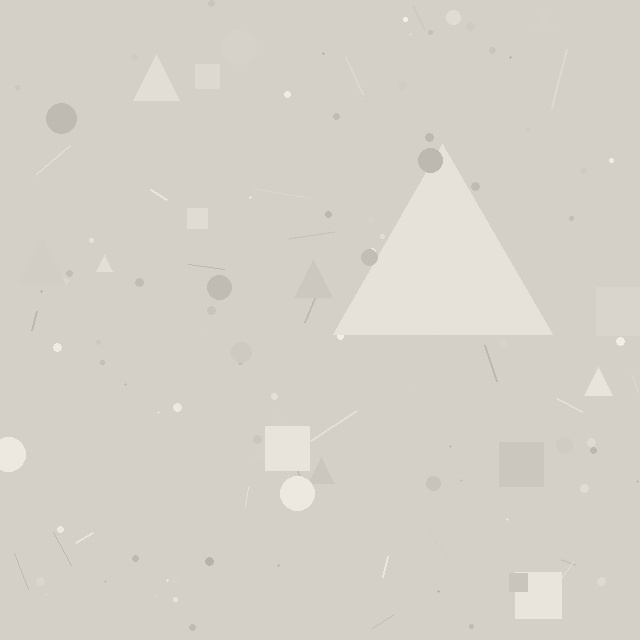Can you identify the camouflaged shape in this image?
The camouflaged shape is a triangle.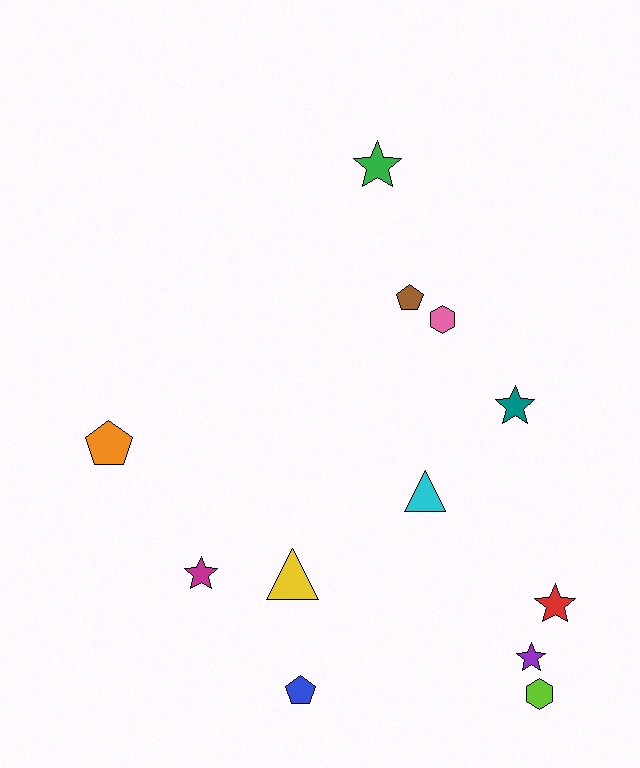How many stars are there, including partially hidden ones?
There are 5 stars.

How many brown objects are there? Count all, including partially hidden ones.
There is 1 brown object.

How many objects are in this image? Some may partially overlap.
There are 12 objects.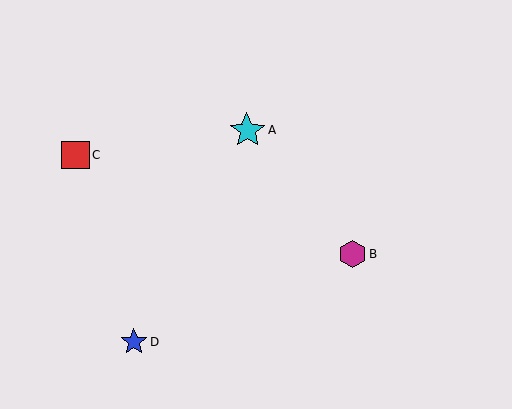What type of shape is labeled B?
Shape B is a magenta hexagon.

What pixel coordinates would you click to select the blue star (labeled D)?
Click at (134, 342) to select the blue star D.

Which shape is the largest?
The cyan star (labeled A) is the largest.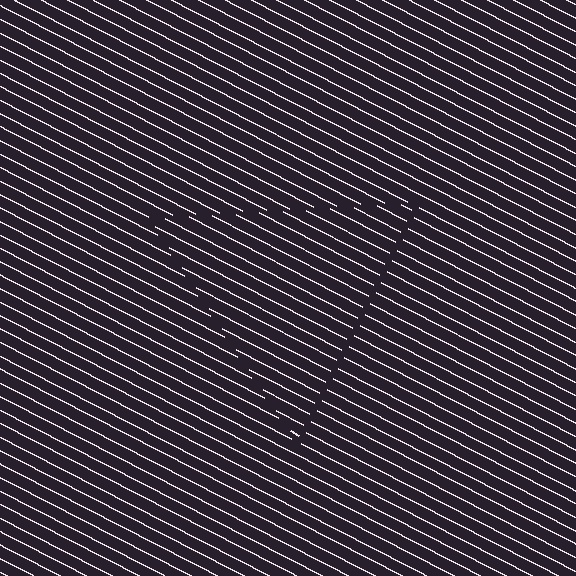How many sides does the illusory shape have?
3 sides — the line-ends trace a triangle.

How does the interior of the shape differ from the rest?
The interior of the shape contains the same grating, shifted by half a period — the contour is defined by the phase discontinuity where line-ends from the inner and outer gratings abut.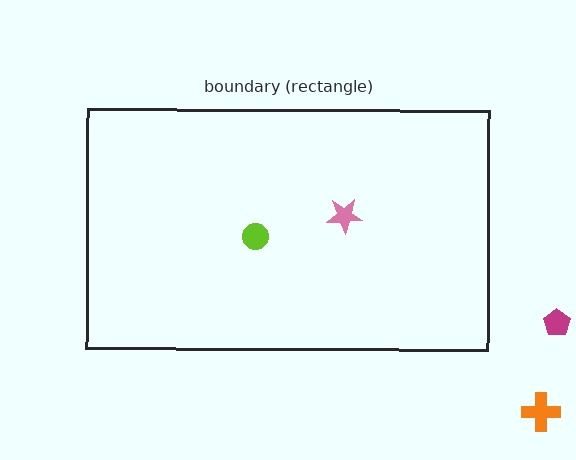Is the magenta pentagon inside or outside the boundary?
Outside.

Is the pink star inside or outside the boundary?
Inside.